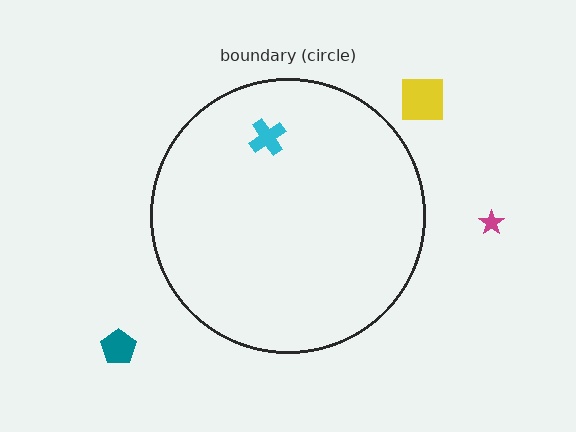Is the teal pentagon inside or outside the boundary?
Outside.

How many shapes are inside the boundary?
1 inside, 3 outside.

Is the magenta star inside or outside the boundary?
Outside.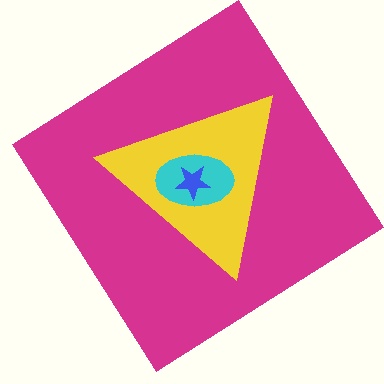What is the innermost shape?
The blue star.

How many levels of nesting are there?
4.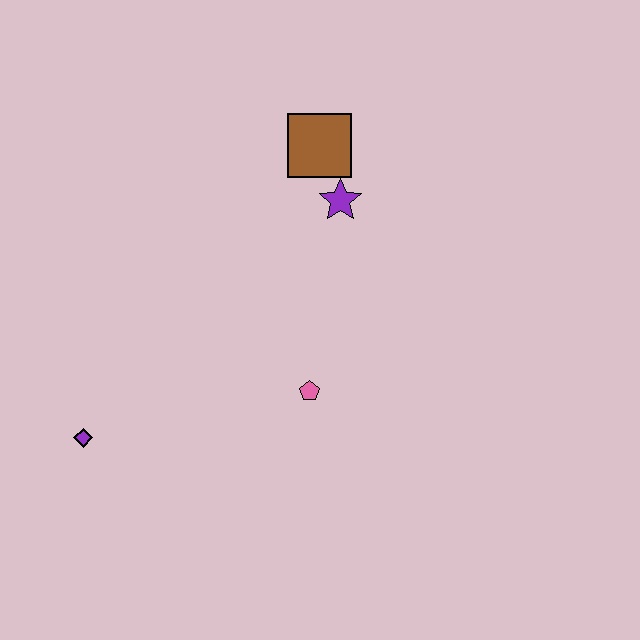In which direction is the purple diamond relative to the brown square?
The purple diamond is below the brown square.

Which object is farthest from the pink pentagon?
The brown square is farthest from the pink pentagon.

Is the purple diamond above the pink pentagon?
No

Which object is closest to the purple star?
The brown square is closest to the purple star.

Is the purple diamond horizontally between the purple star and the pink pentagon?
No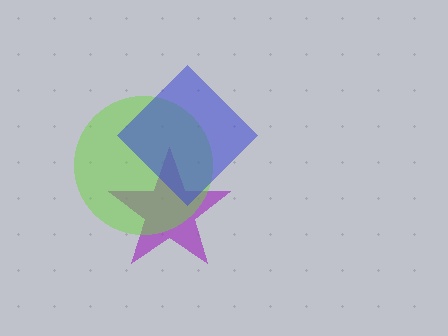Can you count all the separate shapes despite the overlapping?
Yes, there are 3 separate shapes.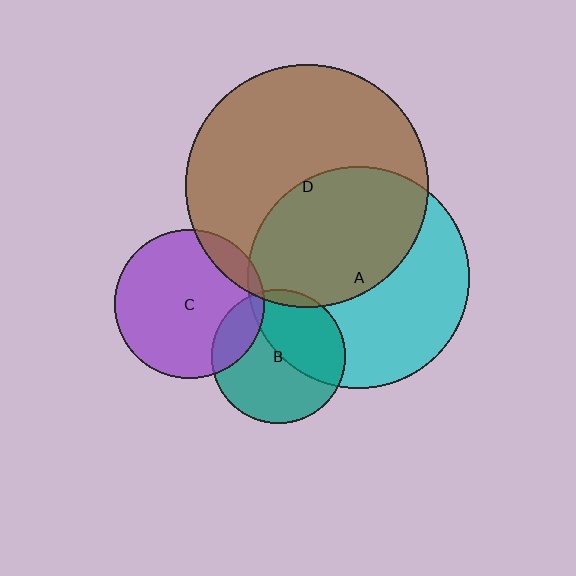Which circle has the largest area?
Circle D (brown).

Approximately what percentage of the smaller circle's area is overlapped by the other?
Approximately 5%.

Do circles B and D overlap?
Yes.